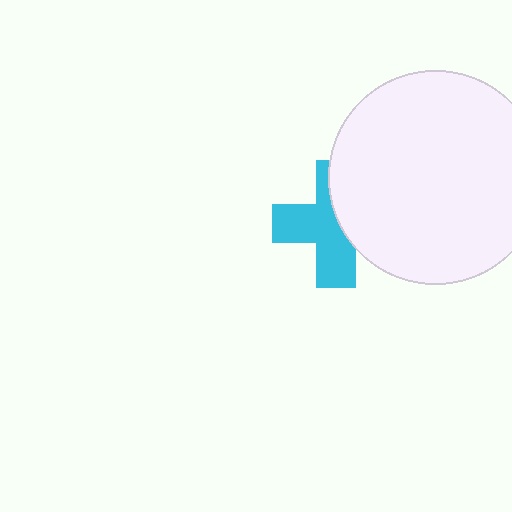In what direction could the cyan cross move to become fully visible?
The cyan cross could move left. That would shift it out from behind the white circle entirely.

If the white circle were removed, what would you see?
You would see the complete cyan cross.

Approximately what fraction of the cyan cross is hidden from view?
Roughly 42% of the cyan cross is hidden behind the white circle.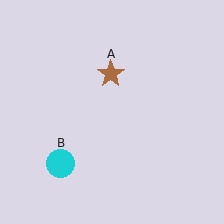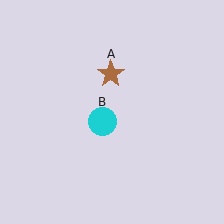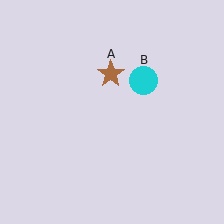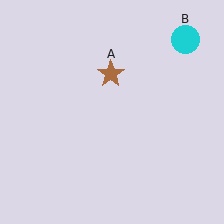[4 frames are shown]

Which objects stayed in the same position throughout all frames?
Brown star (object A) remained stationary.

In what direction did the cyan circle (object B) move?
The cyan circle (object B) moved up and to the right.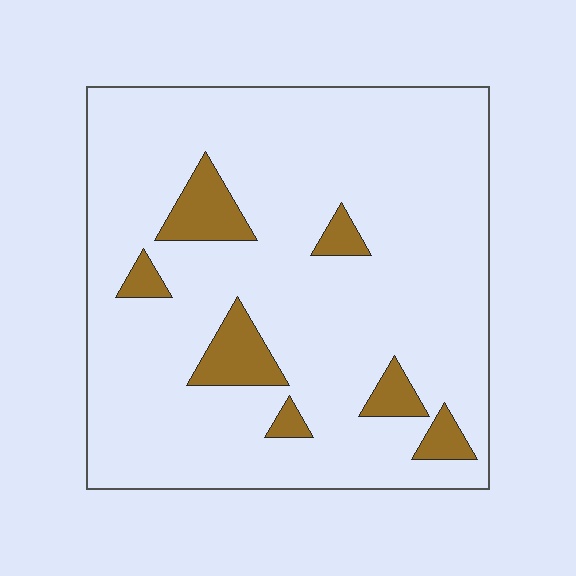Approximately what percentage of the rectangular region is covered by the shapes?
Approximately 10%.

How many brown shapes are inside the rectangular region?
7.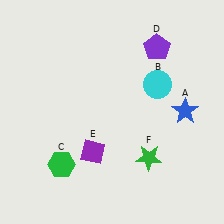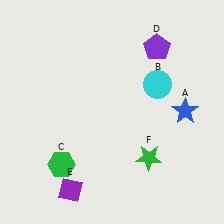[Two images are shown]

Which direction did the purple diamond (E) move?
The purple diamond (E) moved down.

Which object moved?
The purple diamond (E) moved down.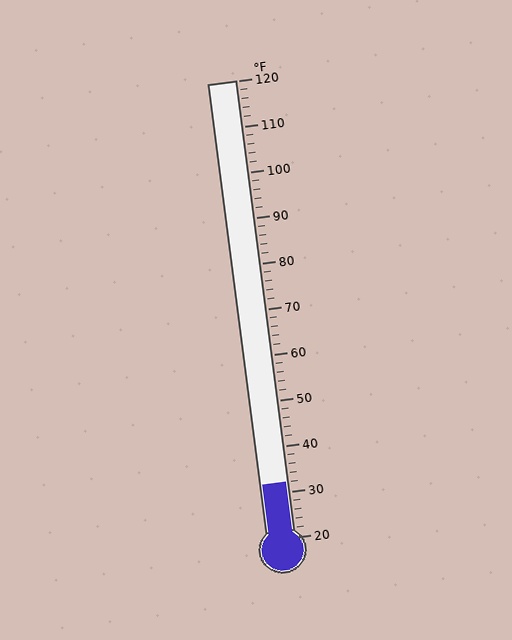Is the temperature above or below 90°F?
The temperature is below 90°F.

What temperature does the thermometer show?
The thermometer shows approximately 32°F.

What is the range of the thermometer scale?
The thermometer scale ranges from 20°F to 120°F.